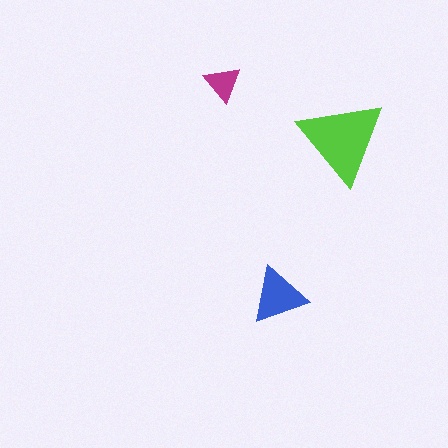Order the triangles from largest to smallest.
the lime one, the blue one, the magenta one.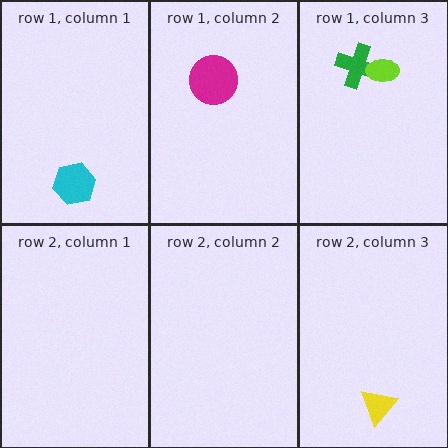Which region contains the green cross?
The row 1, column 3 region.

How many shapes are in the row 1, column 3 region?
2.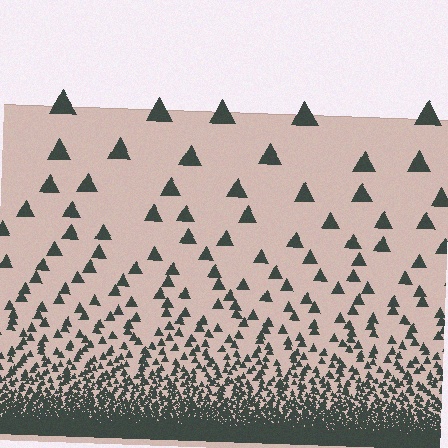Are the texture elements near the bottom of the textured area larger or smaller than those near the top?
Smaller. The gradient is inverted — elements near the bottom are smaller and denser.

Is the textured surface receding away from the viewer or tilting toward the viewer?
The surface appears to tilt toward the viewer. Texture elements get larger and sparser toward the top.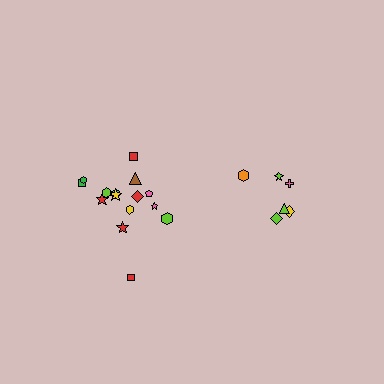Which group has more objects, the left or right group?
The left group.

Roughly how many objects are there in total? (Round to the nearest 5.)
Roughly 20 objects in total.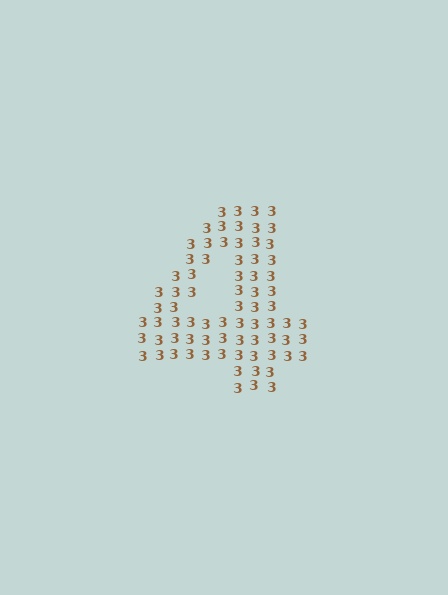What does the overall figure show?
The overall figure shows the digit 4.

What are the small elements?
The small elements are digit 3's.